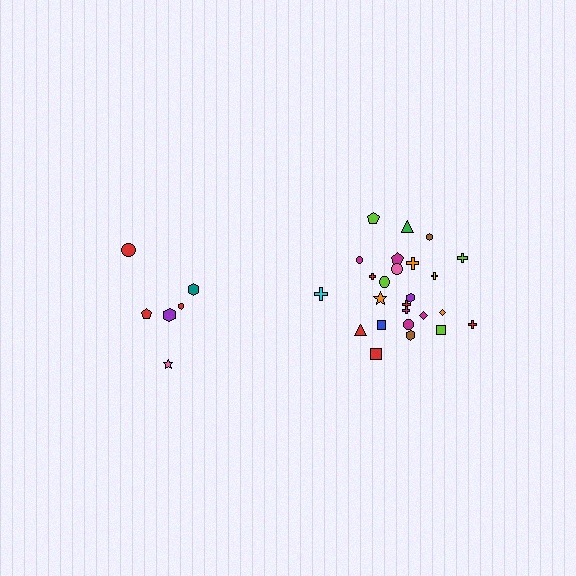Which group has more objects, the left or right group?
The right group.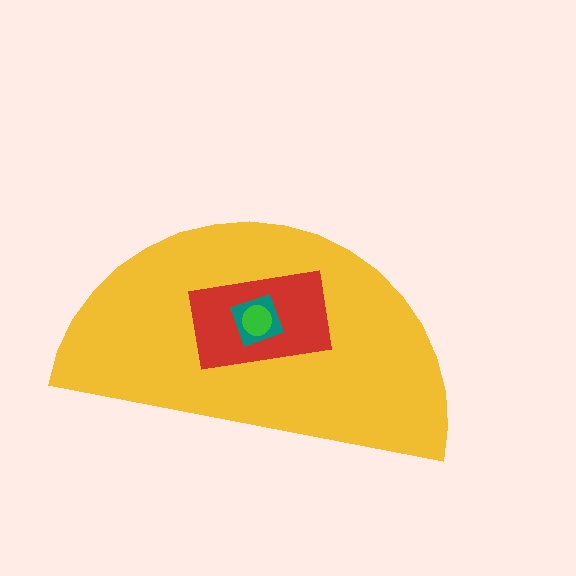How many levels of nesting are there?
4.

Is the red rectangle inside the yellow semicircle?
Yes.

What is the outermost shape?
The yellow semicircle.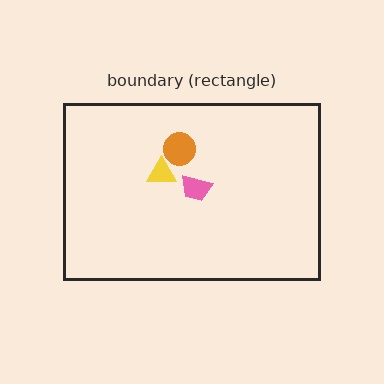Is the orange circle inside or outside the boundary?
Inside.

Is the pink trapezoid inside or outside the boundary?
Inside.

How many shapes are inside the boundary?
3 inside, 0 outside.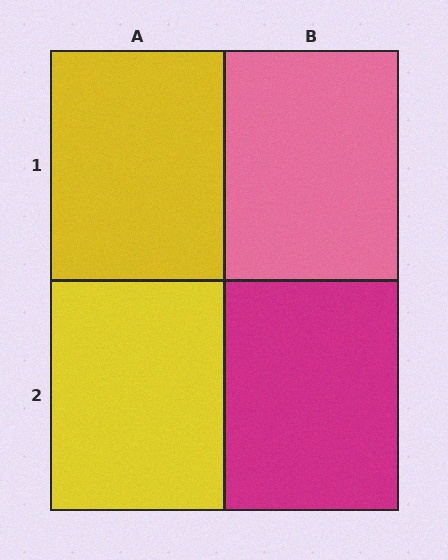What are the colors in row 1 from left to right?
Yellow, pink.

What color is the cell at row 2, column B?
Magenta.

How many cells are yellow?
2 cells are yellow.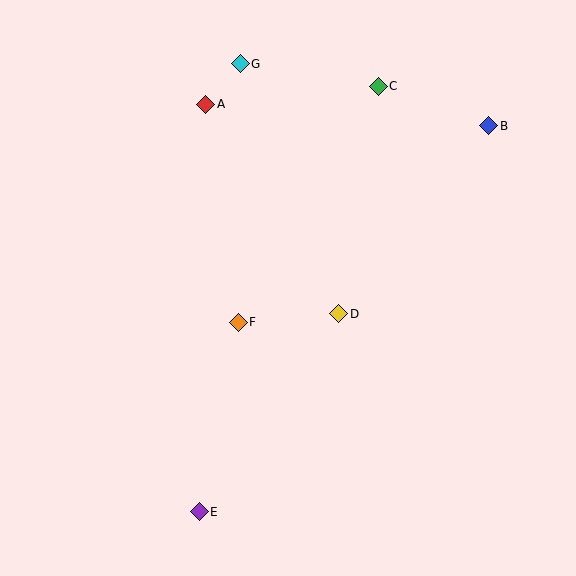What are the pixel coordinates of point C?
Point C is at (378, 86).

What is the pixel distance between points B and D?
The distance between B and D is 240 pixels.